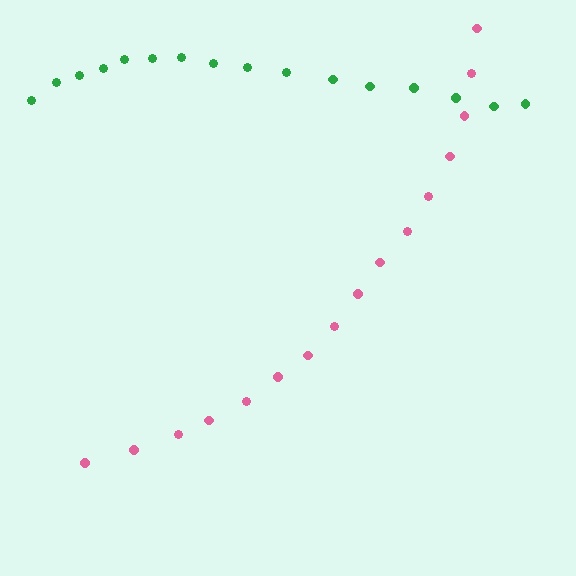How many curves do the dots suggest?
There are 2 distinct paths.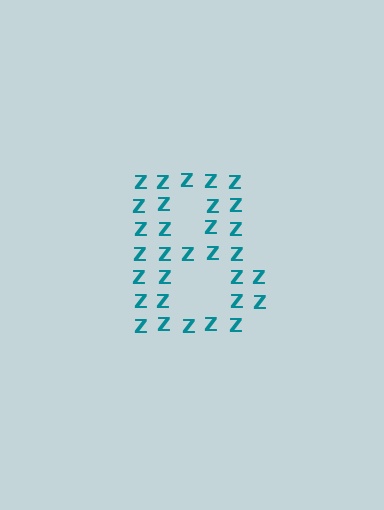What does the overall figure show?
The overall figure shows the letter B.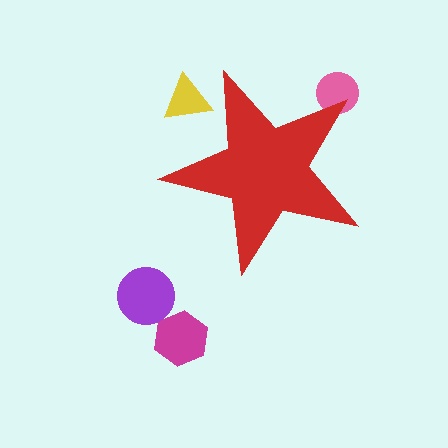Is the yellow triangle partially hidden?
Yes, the yellow triangle is partially hidden behind the red star.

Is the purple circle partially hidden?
No, the purple circle is fully visible.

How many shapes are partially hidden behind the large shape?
2 shapes are partially hidden.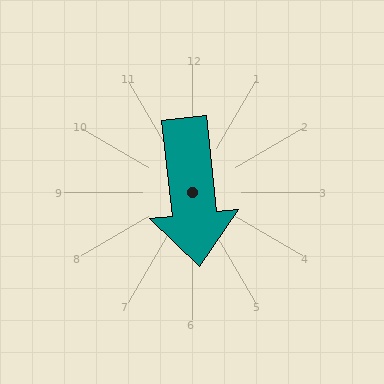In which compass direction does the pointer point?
South.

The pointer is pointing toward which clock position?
Roughly 6 o'clock.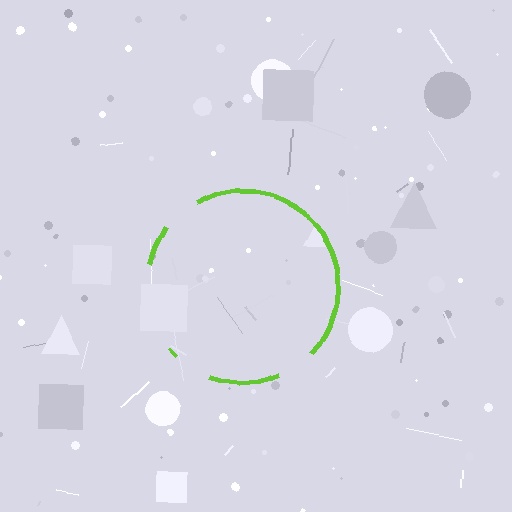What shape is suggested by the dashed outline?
The dashed outline suggests a circle.